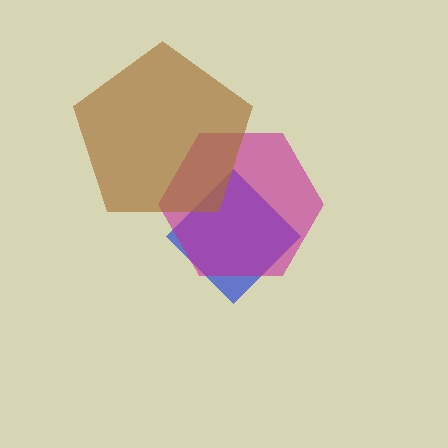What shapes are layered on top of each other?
The layered shapes are: a blue diamond, a magenta hexagon, a brown pentagon.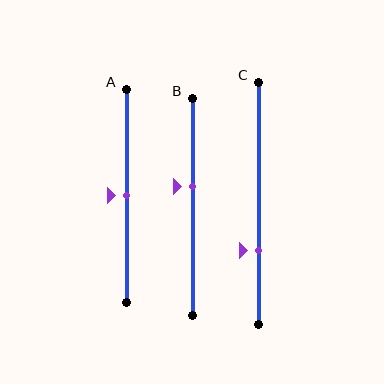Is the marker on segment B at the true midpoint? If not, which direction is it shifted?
No, the marker on segment B is shifted upward by about 9% of the segment length.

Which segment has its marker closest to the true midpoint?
Segment A has its marker closest to the true midpoint.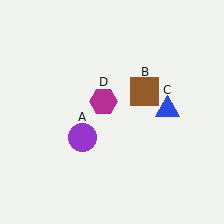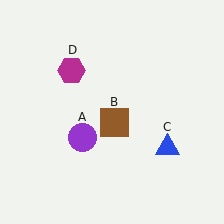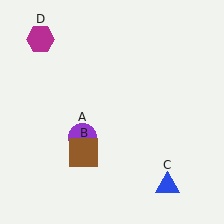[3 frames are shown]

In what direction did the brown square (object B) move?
The brown square (object B) moved down and to the left.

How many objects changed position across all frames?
3 objects changed position: brown square (object B), blue triangle (object C), magenta hexagon (object D).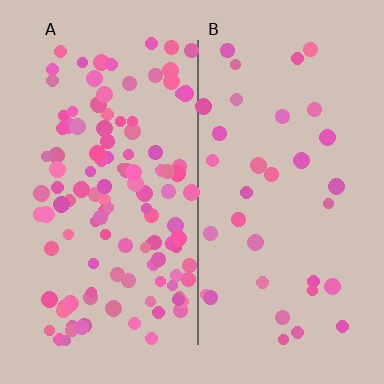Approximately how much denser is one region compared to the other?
Approximately 3.5× — region A over region B.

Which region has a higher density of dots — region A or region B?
A (the left).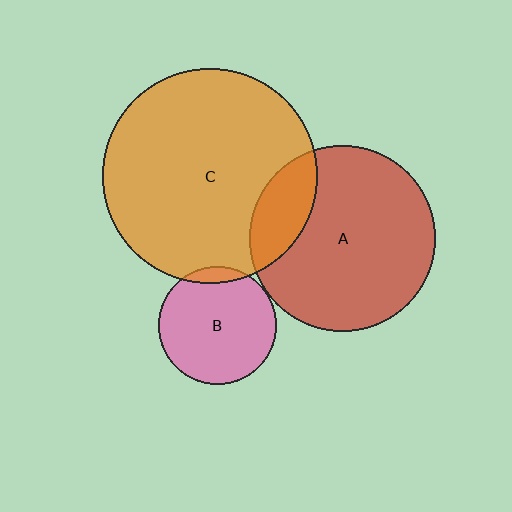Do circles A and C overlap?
Yes.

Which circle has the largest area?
Circle C (orange).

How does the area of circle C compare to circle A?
Approximately 1.3 times.